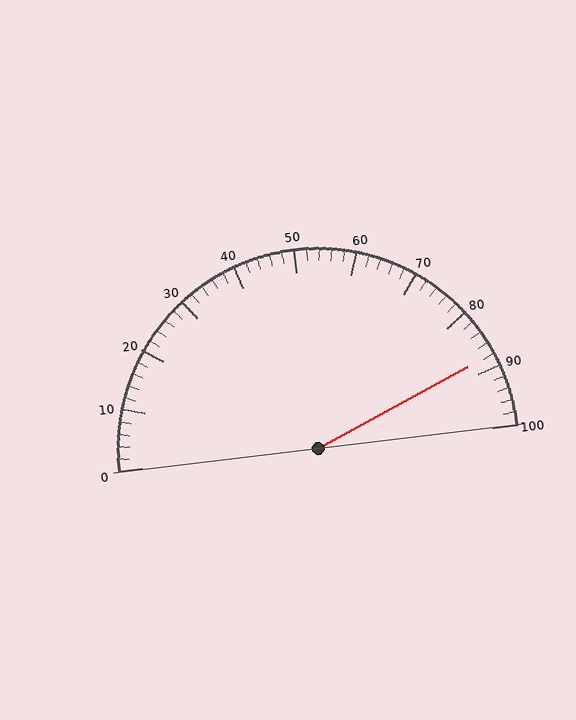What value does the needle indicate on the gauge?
The needle indicates approximately 88.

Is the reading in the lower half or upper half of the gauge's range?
The reading is in the upper half of the range (0 to 100).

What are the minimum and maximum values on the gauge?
The gauge ranges from 0 to 100.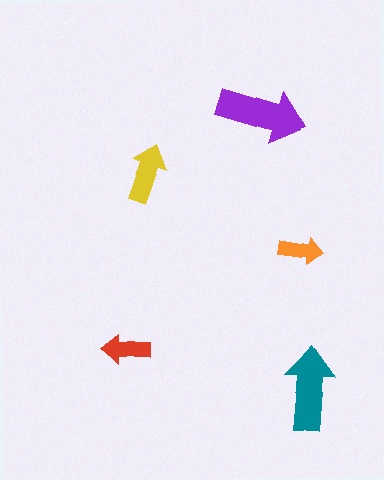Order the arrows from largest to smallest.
the purple one, the teal one, the yellow one, the red one, the orange one.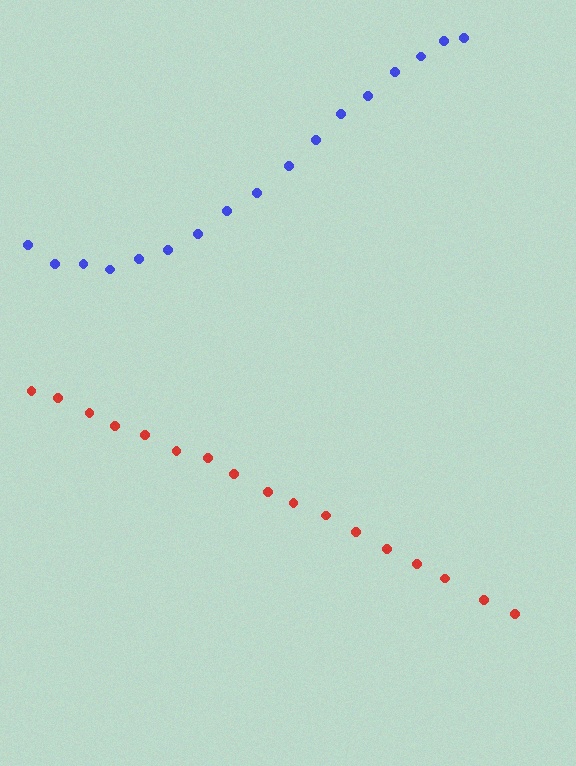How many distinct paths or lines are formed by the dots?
There are 2 distinct paths.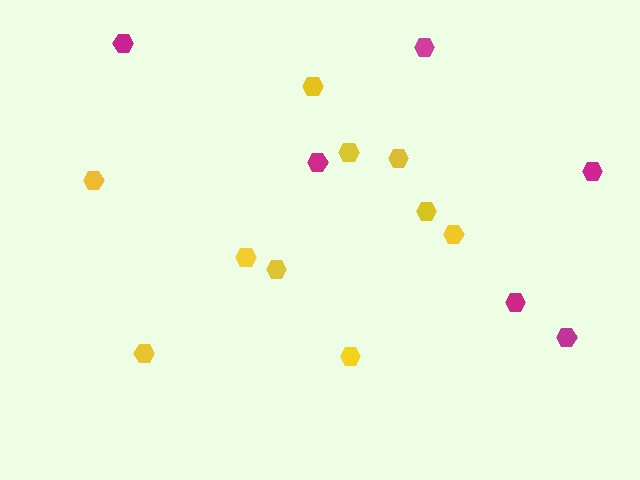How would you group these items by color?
There are 2 groups: one group of magenta hexagons (6) and one group of yellow hexagons (10).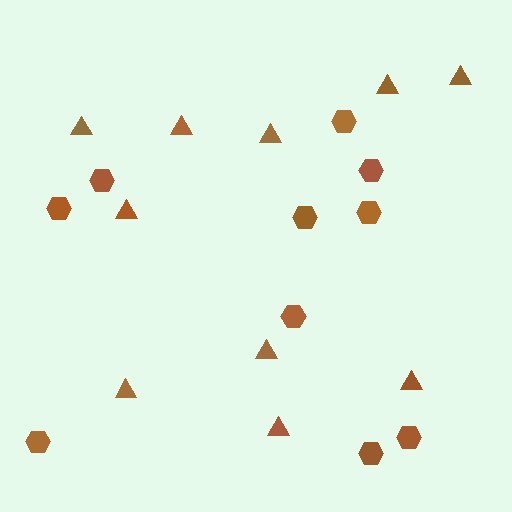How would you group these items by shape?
There are 2 groups: one group of hexagons (10) and one group of triangles (10).